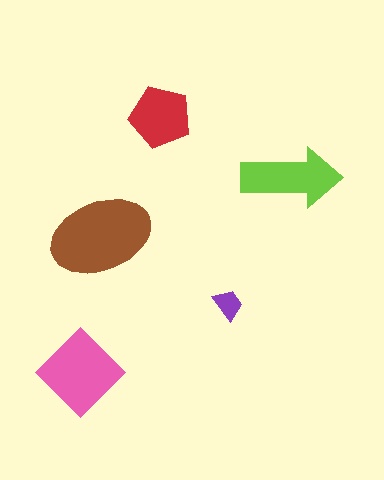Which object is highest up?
The red pentagon is topmost.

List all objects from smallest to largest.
The purple trapezoid, the red pentagon, the lime arrow, the pink diamond, the brown ellipse.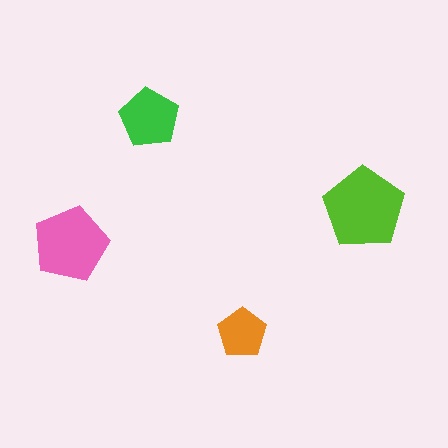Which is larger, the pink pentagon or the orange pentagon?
The pink one.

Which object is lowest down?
The orange pentagon is bottommost.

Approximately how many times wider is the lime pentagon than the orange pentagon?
About 1.5 times wider.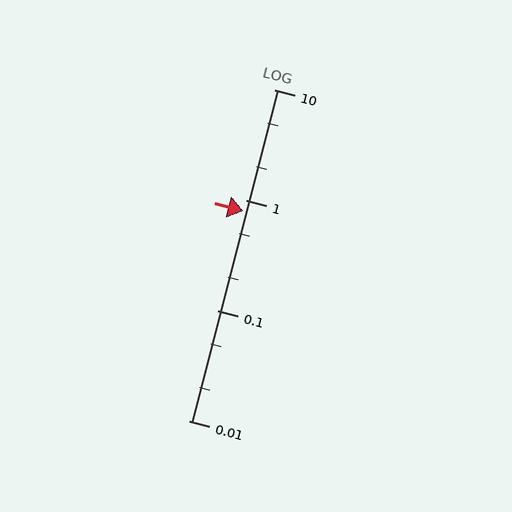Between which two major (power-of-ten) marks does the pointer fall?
The pointer is between 0.1 and 1.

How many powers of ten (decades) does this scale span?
The scale spans 3 decades, from 0.01 to 10.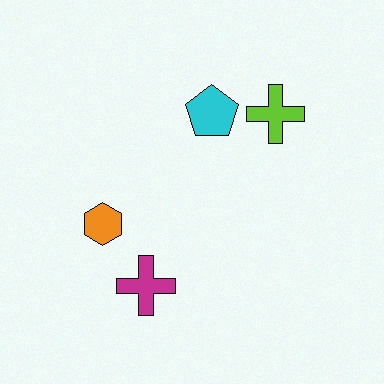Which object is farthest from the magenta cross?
The lime cross is farthest from the magenta cross.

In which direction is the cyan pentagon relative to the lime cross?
The cyan pentagon is to the left of the lime cross.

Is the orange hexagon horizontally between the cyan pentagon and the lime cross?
No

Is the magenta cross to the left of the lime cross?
Yes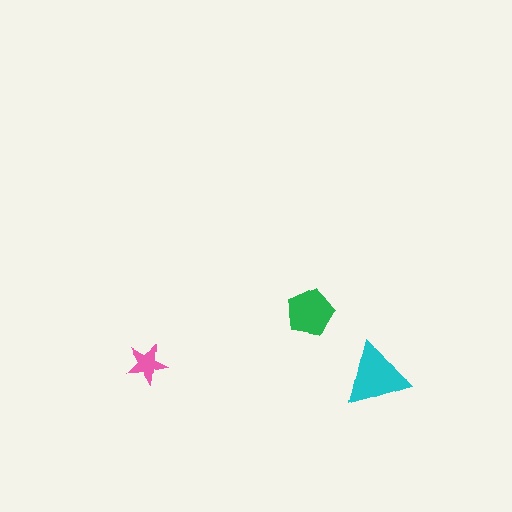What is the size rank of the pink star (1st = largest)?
3rd.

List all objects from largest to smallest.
The cyan triangle, the green pentagon, the pink star.